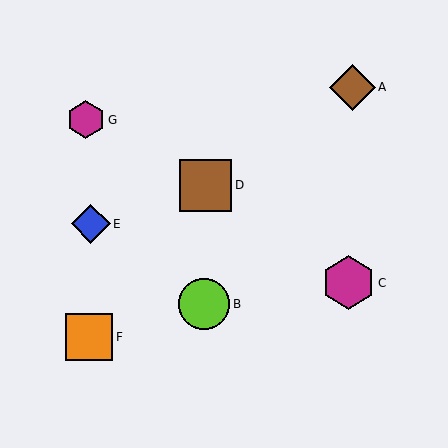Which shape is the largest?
The magenta hexagon (labeled C) is the largest.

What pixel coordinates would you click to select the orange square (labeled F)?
Click at (89, 337) to select the orange square F.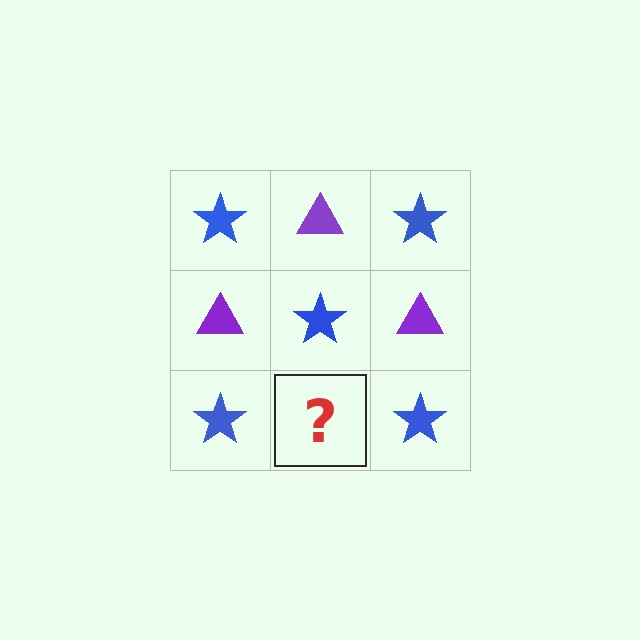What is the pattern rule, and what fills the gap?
The rule is that it alternates blue star and purple triangle in a checkerboard pattern. The gap should be filled with a purple triangle.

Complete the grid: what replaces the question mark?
The question mark should be replaced with a purple triangle.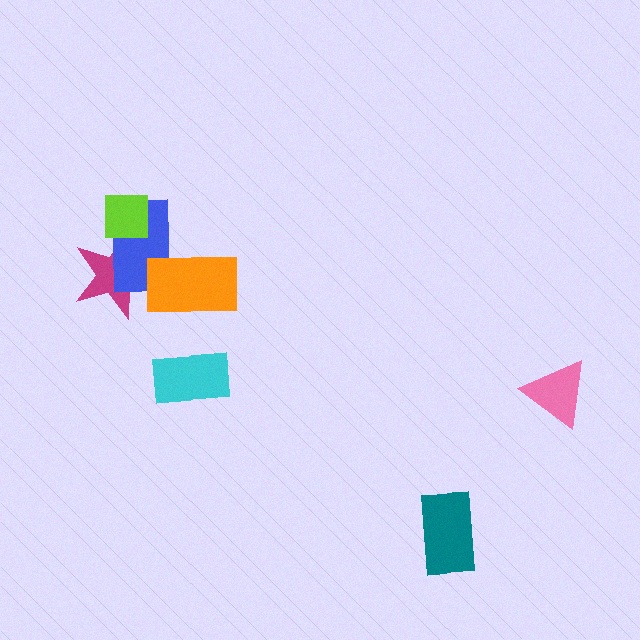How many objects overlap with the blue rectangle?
3 objects overlap with the blue rectangle.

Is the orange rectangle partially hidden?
No, no other shape covers it.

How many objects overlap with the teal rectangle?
0 objects overlap with the teal rectangle.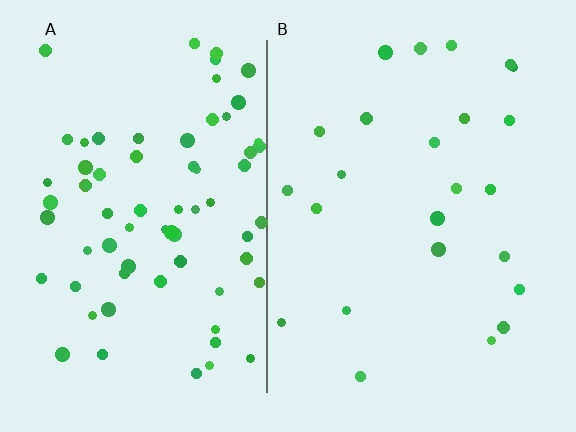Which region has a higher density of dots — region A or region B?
A (the left).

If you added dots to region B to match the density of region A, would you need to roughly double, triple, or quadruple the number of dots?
Approximately triple.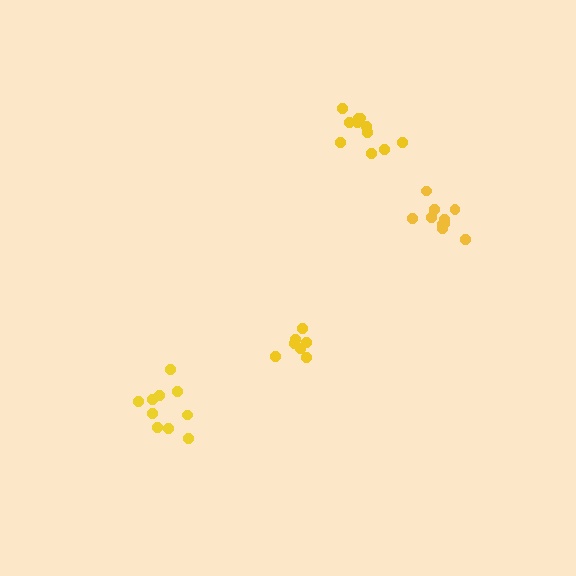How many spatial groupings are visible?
There are 4 spatial groupings.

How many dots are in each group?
Group 1: 7 dots, Group 2: 10 dots, Group 3: 10 dots, Group 4: 11 dots (38 total).